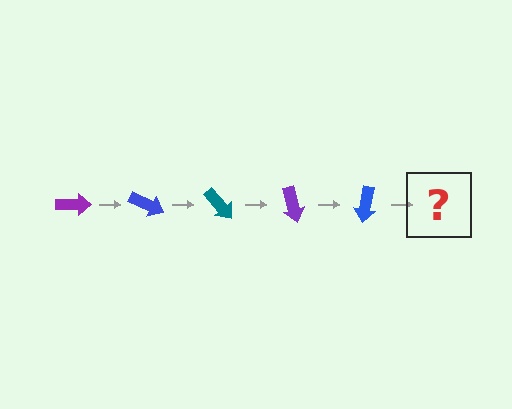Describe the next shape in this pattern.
It should be a teal arrow, rotated 125 degrees from the start.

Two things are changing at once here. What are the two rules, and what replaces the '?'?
The two rules are that it rotates 25 degrees each step and the color cycles through purple, blue, and teal. The '?' should be a teal arrow, rotated 125 degrees from the start.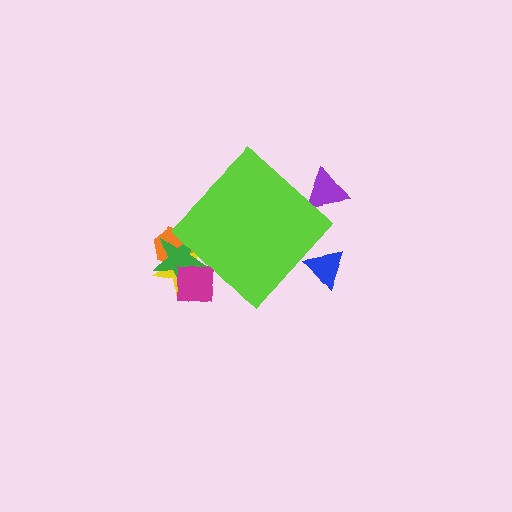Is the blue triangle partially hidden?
Yes, the blue triangle is partially hidden behind the lime diamond.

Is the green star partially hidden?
Yes, the green star is partially hidden behind the lime diamond.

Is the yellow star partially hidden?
Yes, the yellow star is partially hidden behind the lime diamond.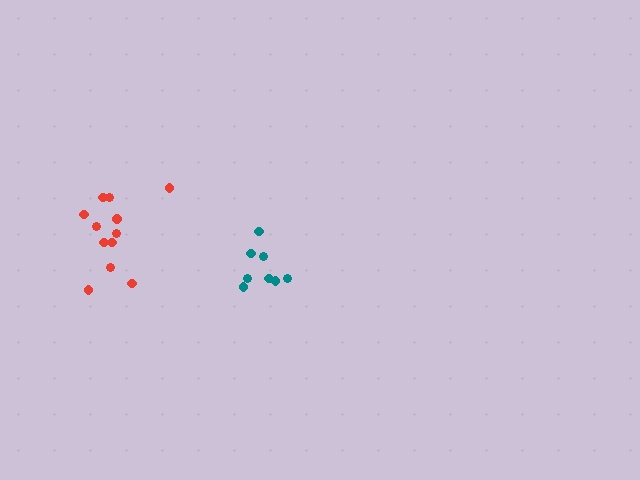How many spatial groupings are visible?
There are 2 spatial groupings.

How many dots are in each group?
Group 1: 8 dots, Group 2: 12 dots (20 total).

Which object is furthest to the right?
The teal cluster is rightmost.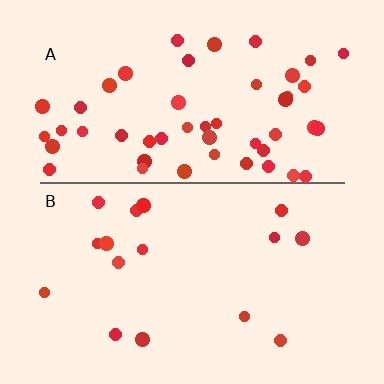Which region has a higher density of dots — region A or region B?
A (the top).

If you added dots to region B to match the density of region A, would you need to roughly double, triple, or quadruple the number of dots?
Approximately triple.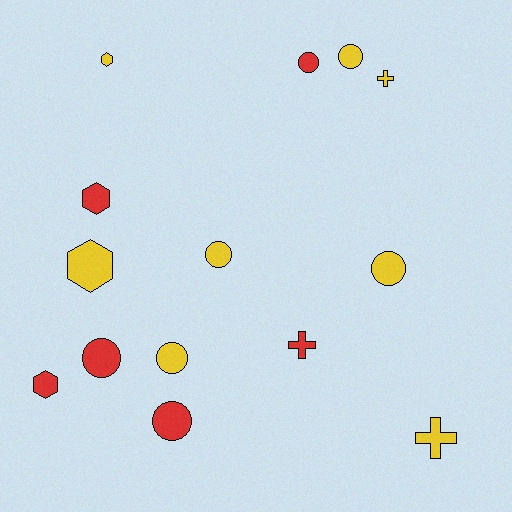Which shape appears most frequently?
Circle, with 7 objects.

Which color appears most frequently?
Yellow, with 8 objects.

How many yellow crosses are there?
There are 2 yellow crosses.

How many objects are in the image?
There are 14 objects.